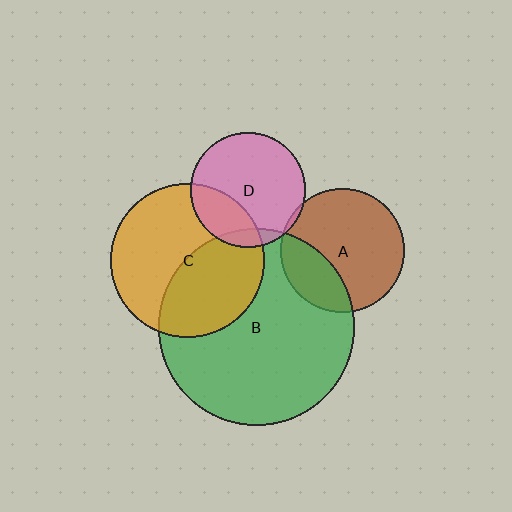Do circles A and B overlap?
Yes.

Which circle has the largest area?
Circle B (green).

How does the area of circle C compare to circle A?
Approximately 1.6 times.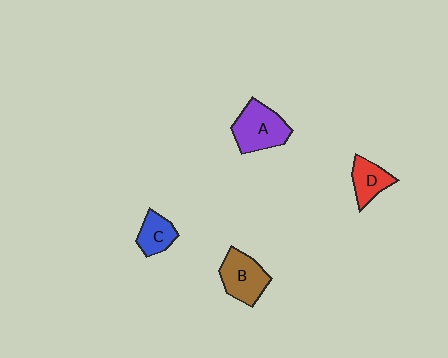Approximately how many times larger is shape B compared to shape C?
Approximately 1.5 times.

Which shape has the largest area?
Shape A (purple).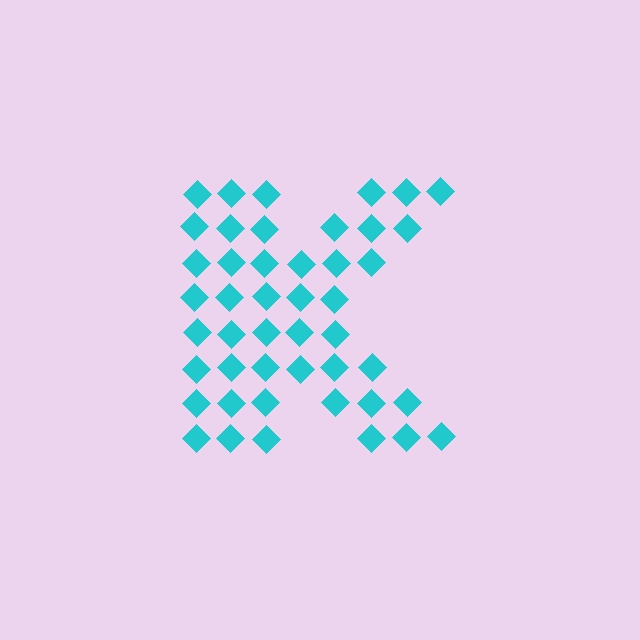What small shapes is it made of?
It is made of small diamonds.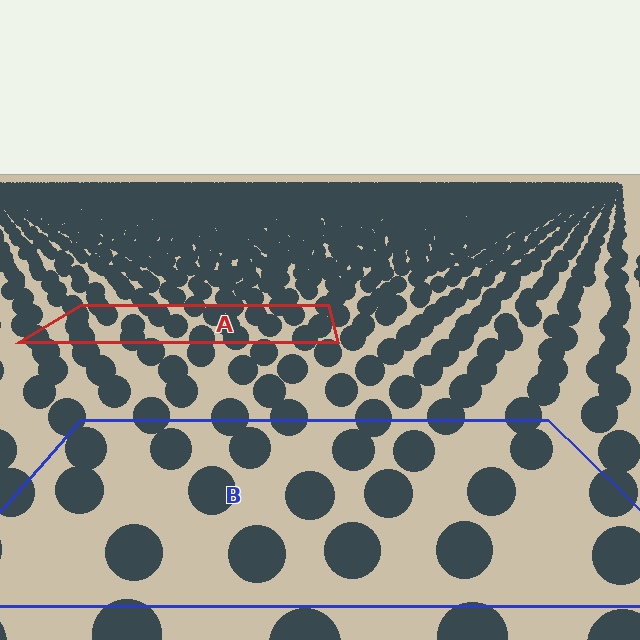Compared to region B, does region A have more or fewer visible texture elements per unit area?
Region A has more texture elements per unit area — they are packed more densely because it is farther away.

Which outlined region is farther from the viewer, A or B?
Region A is farther from the viewer — the texture elements inside it appear smaller and more densely packed.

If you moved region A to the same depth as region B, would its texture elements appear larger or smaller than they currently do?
They would appear larger. At a closer depth, the same texture elements are projected at a bigger on-screen size.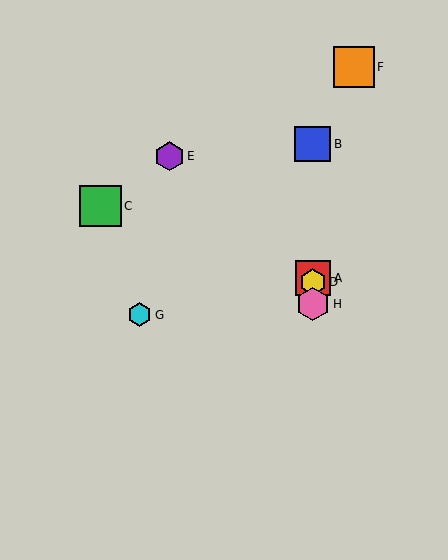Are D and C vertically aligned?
No, D is at x≈313 and C is at x≈101.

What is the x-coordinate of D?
Object D is at x≈313.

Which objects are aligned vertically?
Objects A, B, D, H are aligned vertically.